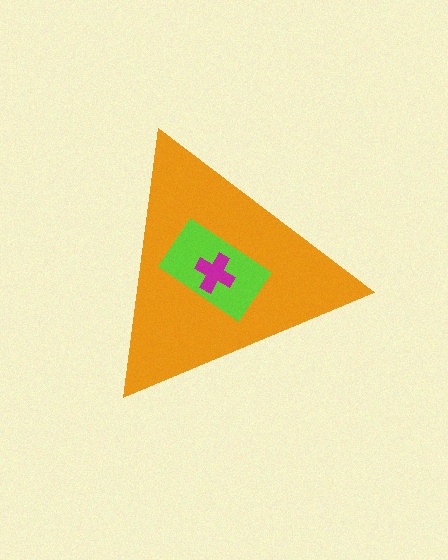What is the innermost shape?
The magenta cross.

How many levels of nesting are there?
3.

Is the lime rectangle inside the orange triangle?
Yes.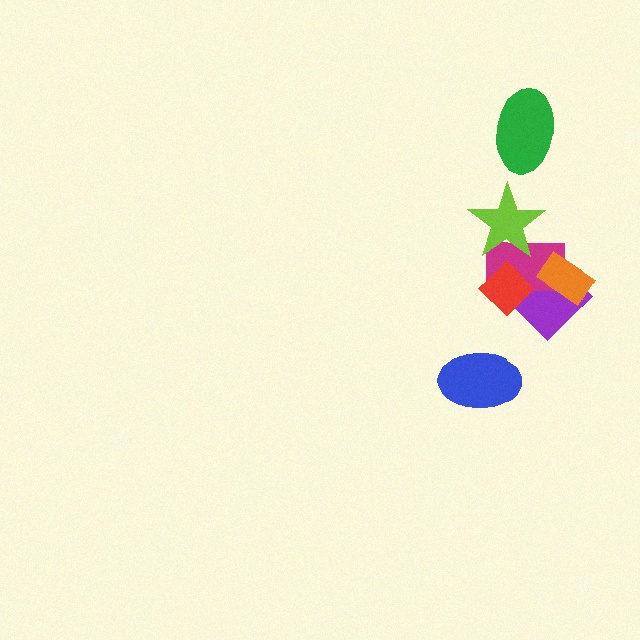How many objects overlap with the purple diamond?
3 objects overlap with the purple diamond.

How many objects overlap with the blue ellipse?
0 objects overlap with the blue ellipse.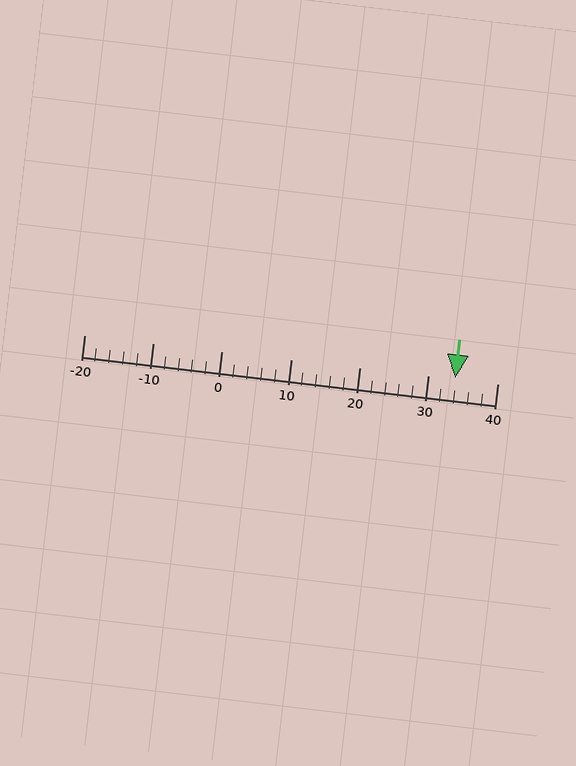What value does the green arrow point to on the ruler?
The green arrow points to approximately 34.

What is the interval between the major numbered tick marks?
The major tick marks are spaced 10 units apart.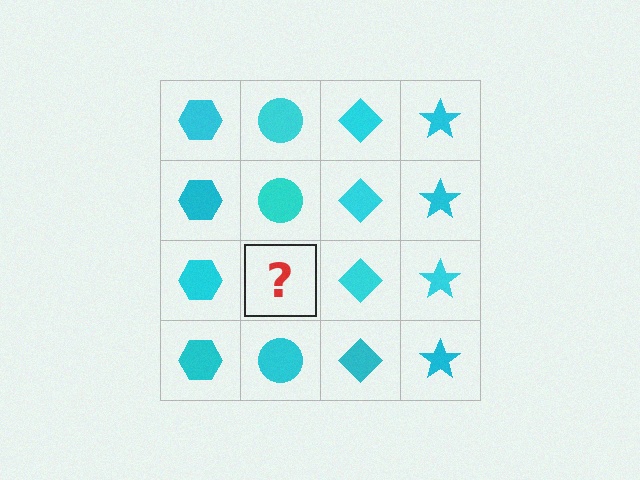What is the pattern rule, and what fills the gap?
The rule is that each column has a consistent shape. The gap should be filled with a cyan circle.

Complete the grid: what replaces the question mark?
The question mark should be replaced with a cyan circle.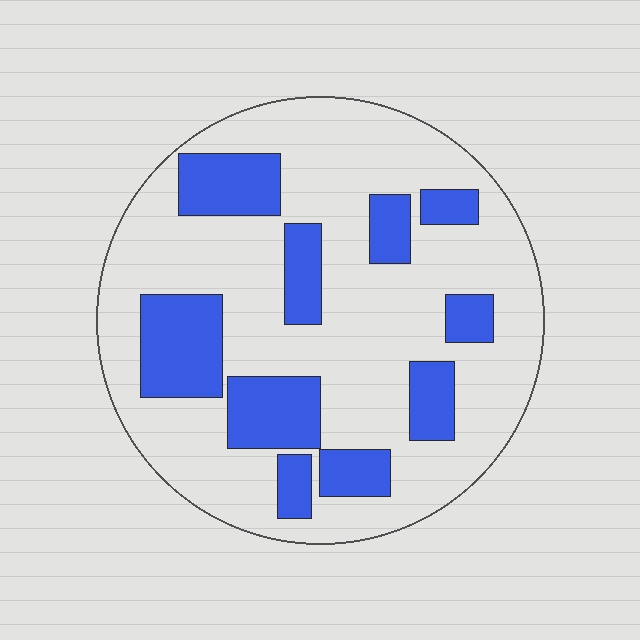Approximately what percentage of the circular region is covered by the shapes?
Approximately 25%.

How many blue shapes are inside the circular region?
10.